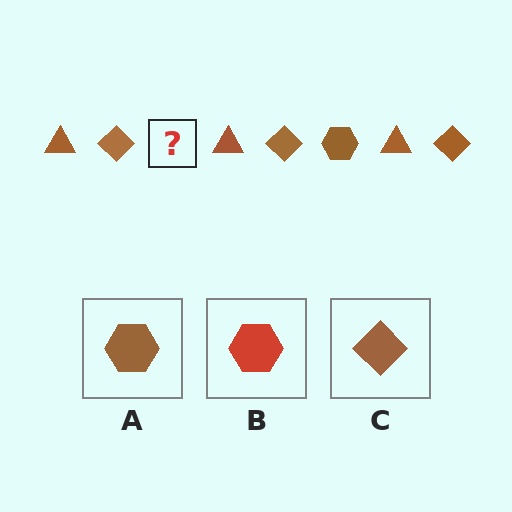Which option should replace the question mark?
Option A.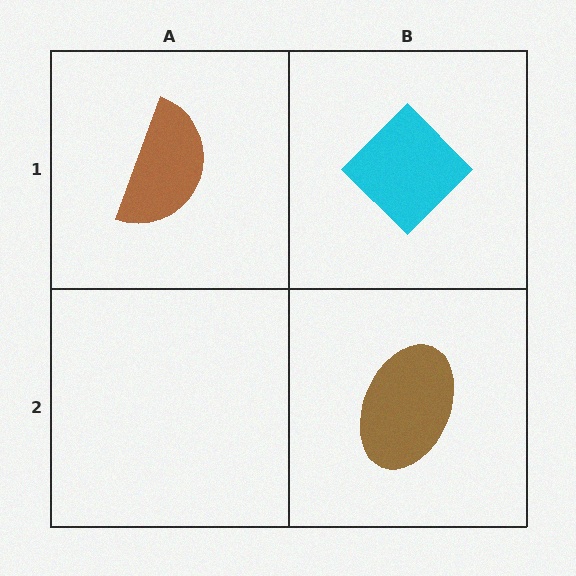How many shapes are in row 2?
1 shape.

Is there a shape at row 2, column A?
No, that cell is empty.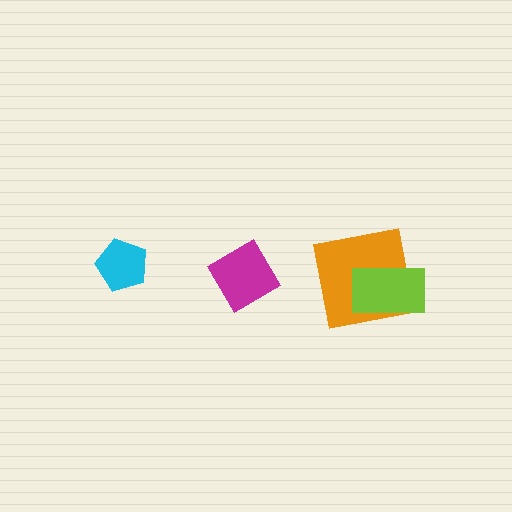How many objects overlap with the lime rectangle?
1 object overlaps with the lime rectangle.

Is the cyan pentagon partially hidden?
No, no other shape covers it.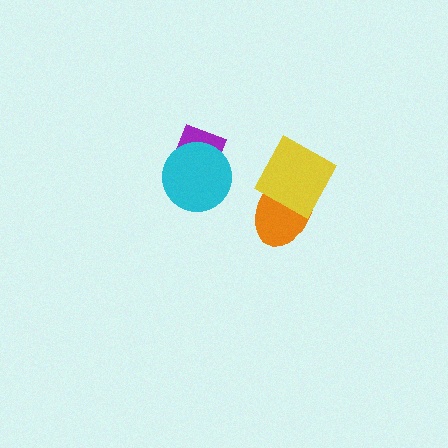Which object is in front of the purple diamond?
The cyan circle is in front of the purple diamond.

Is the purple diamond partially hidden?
Yes, it is partially covered by another shape.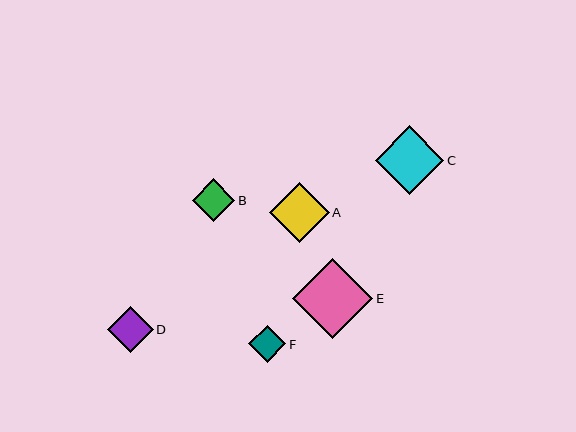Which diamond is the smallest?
Diamond F is the smallest with a size of approximately 37 pixels.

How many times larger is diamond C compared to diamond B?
Diamond C is approximately 1.6 times the size of diamond B.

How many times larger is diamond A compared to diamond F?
Diamond A is approximately 1.6 times the size of diamond F.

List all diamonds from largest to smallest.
From largest to smallest: E, C, A, D, B, F.